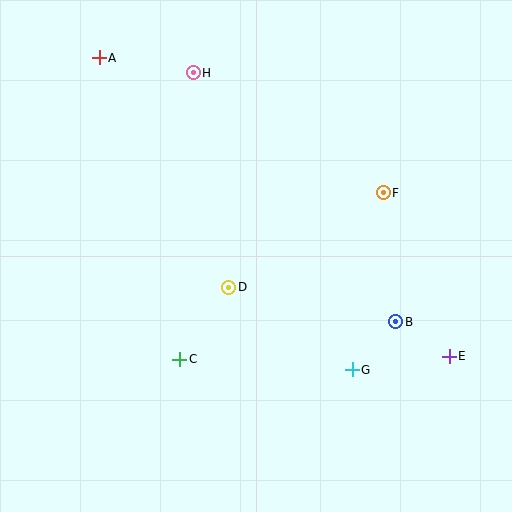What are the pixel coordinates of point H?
Point H is at (193, 73).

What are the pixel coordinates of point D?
Point D is at (229, 287).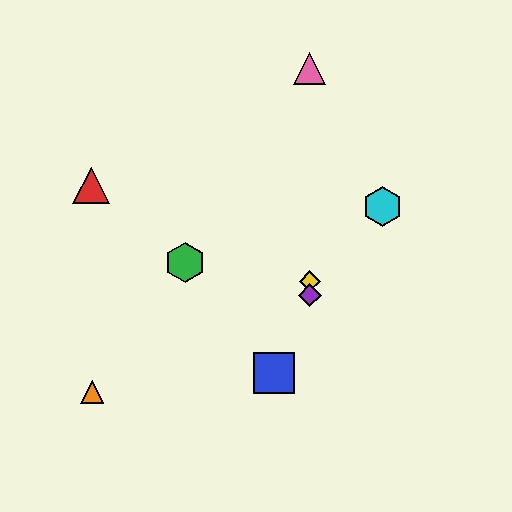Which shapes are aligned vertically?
The yellow diamond, the purple diamond, the pink triangle are aligned vertically.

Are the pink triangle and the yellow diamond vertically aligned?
Yes, both are at x≈310.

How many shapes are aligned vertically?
3 shapes (the yellow diamond, the purple diamond, the pink triangle) are aligned vertically.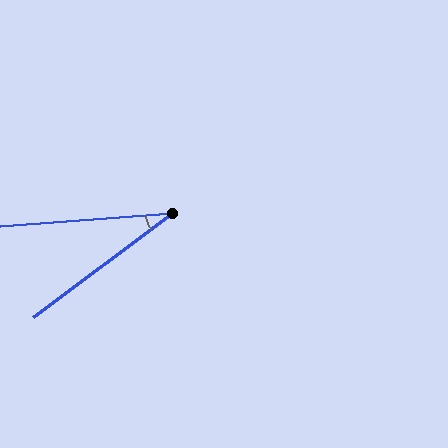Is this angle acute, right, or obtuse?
It is acute.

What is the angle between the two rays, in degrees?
Approximately 33 degrees.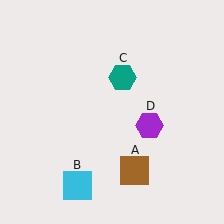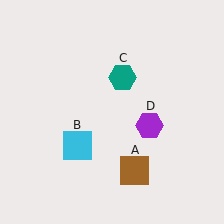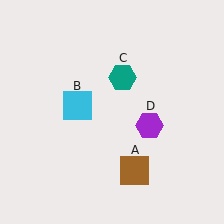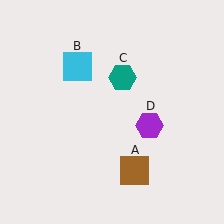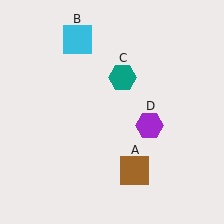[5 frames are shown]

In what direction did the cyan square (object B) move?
The cyan square (object B) moved up.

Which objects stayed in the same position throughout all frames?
Brown square (object A) and teal hexagon (object C) and purple hexagon (object D) remained stationary.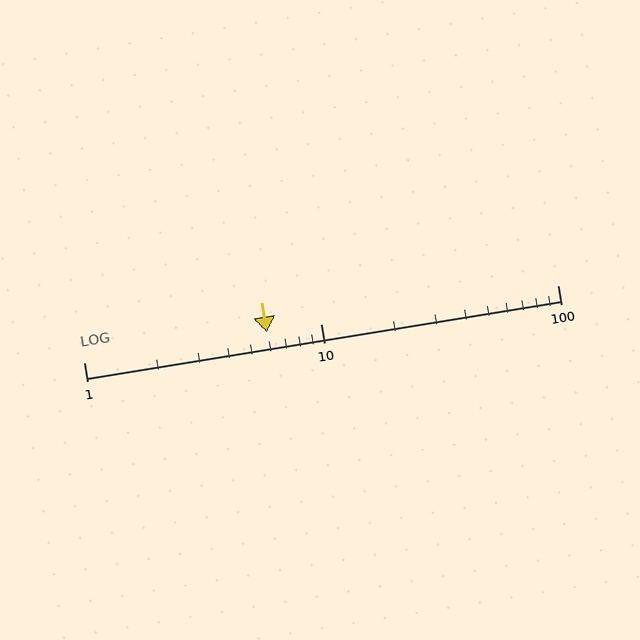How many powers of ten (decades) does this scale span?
The scale spans 2 decades, from 1 to 100.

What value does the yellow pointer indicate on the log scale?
The pointer indicates approximately 5.9.